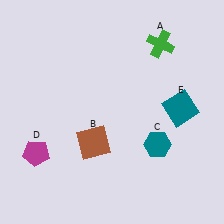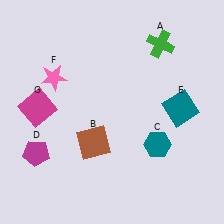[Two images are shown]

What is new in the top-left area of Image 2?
A pink star (F) was added in the top-left area of Image 2.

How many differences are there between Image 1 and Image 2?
There are 2 differences between the two images.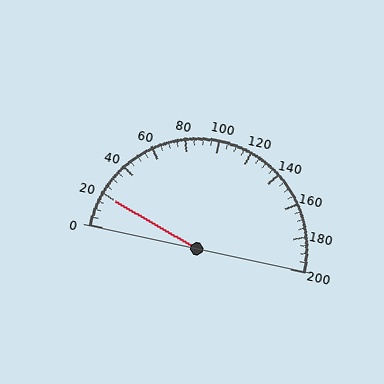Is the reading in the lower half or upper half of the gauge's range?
The reading is in the lower half of the range (0 to 200).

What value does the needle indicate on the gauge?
The needle indicates approximately 20.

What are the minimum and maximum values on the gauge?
The gauge ranges from 0 to 200.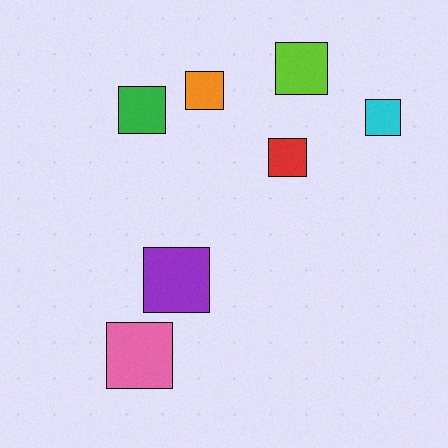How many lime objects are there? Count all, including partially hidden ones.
There is 1 lime object.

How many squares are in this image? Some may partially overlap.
There are 7 squares.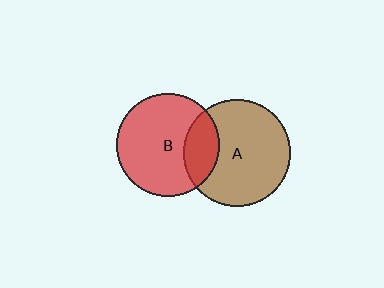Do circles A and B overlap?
Yes.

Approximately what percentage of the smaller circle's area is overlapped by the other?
Approximately 25%.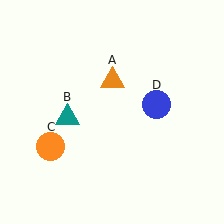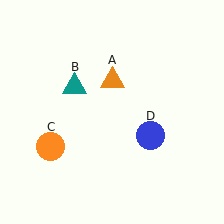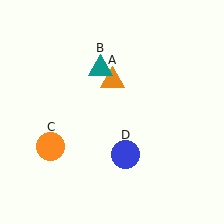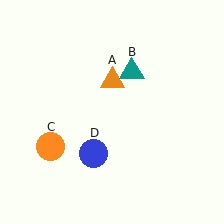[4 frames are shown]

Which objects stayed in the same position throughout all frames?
Orange triangle (object A) and orange circle (object C) remained stationary.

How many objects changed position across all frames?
2 objects changed position: teal triangle (object B), blue circle (object D).